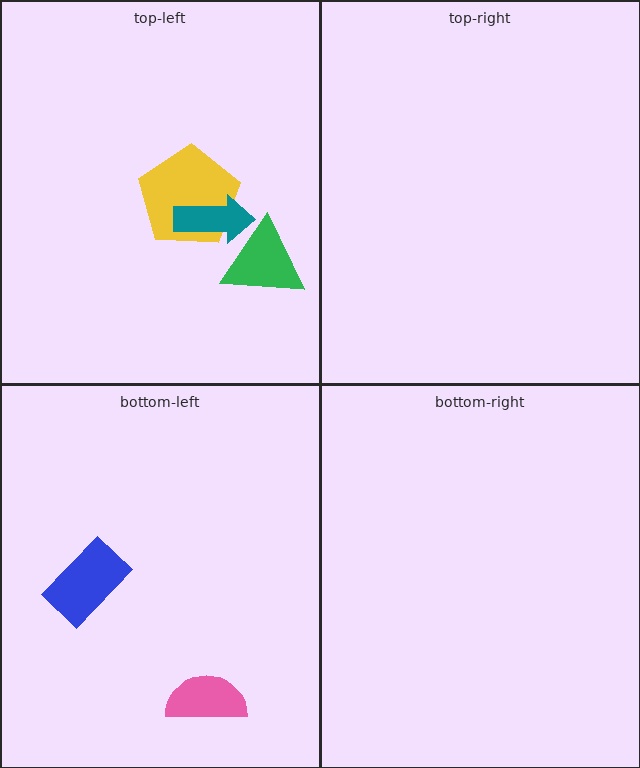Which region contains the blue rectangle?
The bottom-left region.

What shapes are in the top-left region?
The green triangle, the yellow pentagon, the teal arrow.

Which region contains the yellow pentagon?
The top-left region.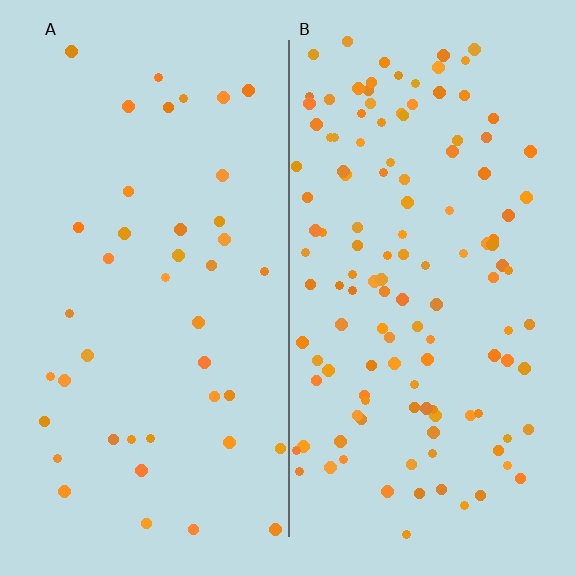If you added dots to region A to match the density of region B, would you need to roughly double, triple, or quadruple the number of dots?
Approximately triple.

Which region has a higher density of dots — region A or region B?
B (the right).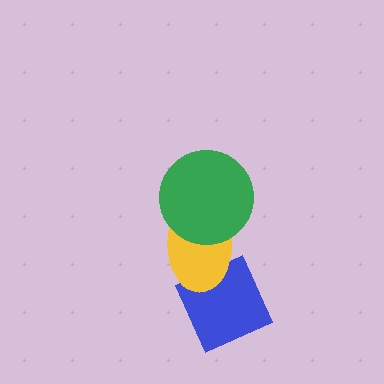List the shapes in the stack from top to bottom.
From top to bottom: the green circle, the yellow ellipse, the blue diamond.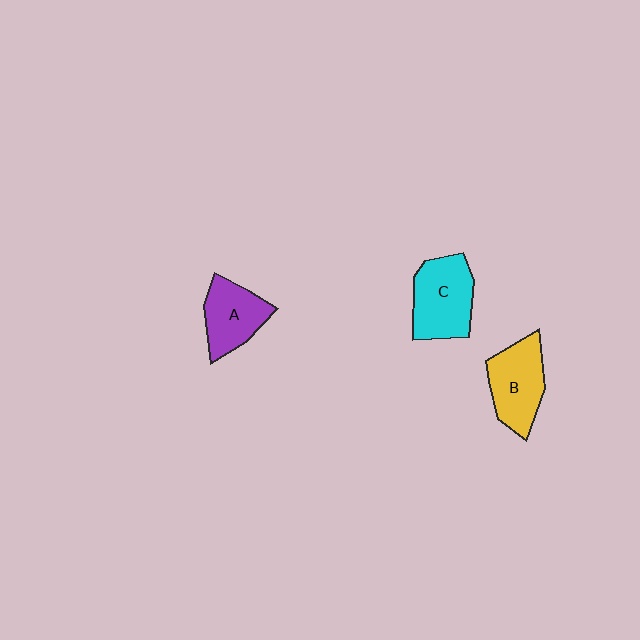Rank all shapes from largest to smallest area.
From largest to smallest: C (cyan), B (yellow), A (purple).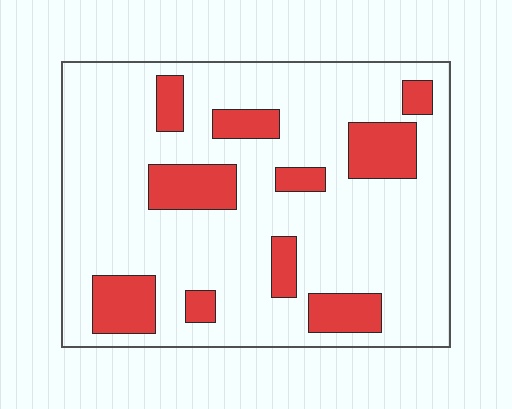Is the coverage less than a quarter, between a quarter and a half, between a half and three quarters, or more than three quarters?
Less than a quarter.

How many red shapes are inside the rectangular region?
10.